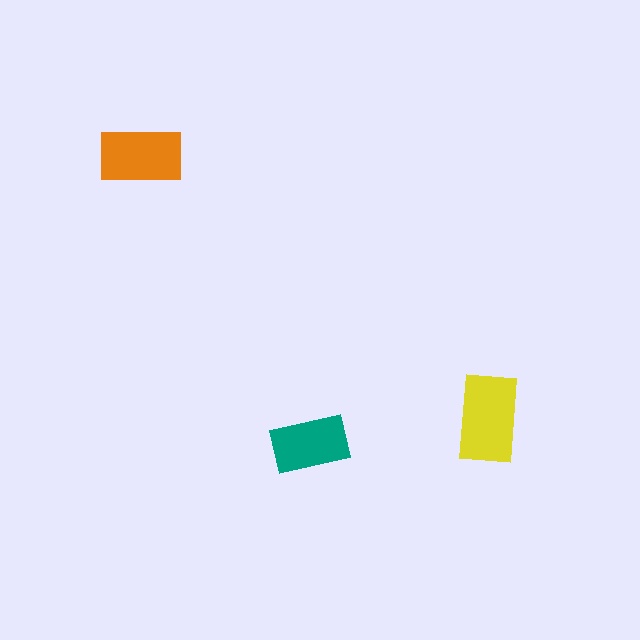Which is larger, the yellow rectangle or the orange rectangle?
The yellow one.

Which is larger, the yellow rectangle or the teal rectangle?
The yellow one.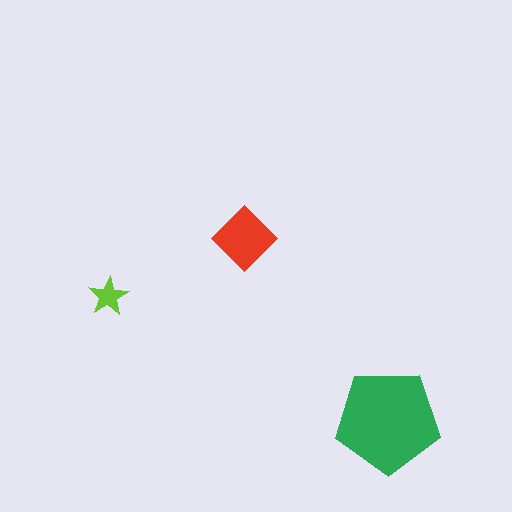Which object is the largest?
The green pentagon.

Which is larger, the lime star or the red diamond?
The red diamond.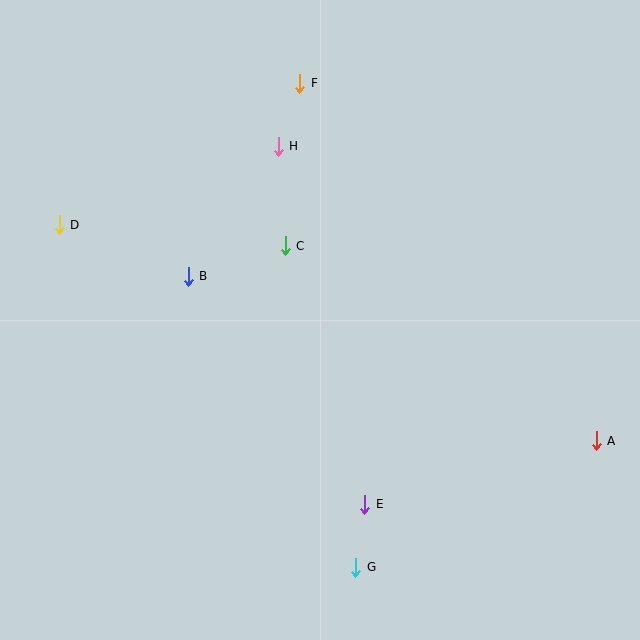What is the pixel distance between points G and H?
The distance between G and H is 428 pixels.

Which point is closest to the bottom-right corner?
Point A is closest to the bottom-right corner.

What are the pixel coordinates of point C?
Point C is at (285, 246).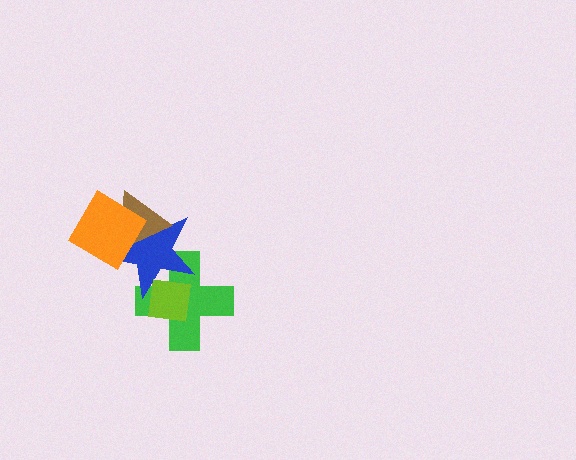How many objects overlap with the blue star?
4 objects overlap with the blue star.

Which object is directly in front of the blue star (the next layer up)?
The brown triangle is directly in front of the blue star.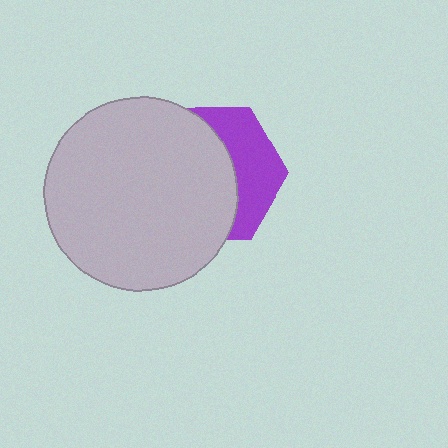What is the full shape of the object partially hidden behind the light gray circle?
The partially hidden object is a purple hexagon.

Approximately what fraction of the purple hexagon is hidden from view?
Roughly 63% of the purple hexagon is hidden behind the light gray circle.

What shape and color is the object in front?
The object in front is a light gray circle.